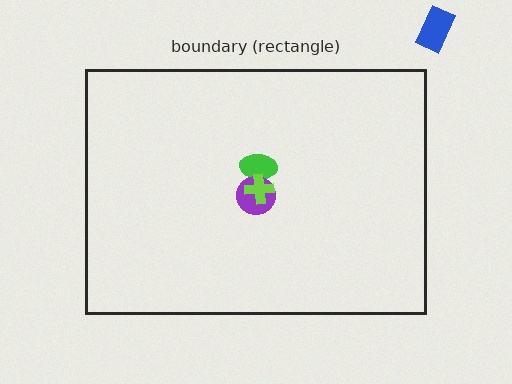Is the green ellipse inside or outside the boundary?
Inside.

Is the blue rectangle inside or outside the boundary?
Outside.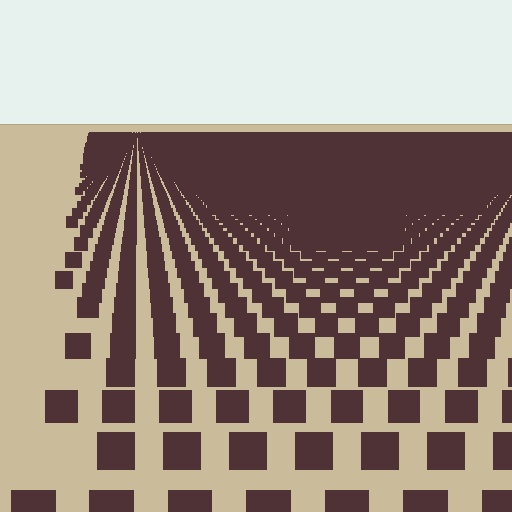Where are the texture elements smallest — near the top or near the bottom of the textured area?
Near the top.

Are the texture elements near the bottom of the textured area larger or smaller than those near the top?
Larger. Near the bottom, elements are closer to the viewer and appear at a bigger on-screen size.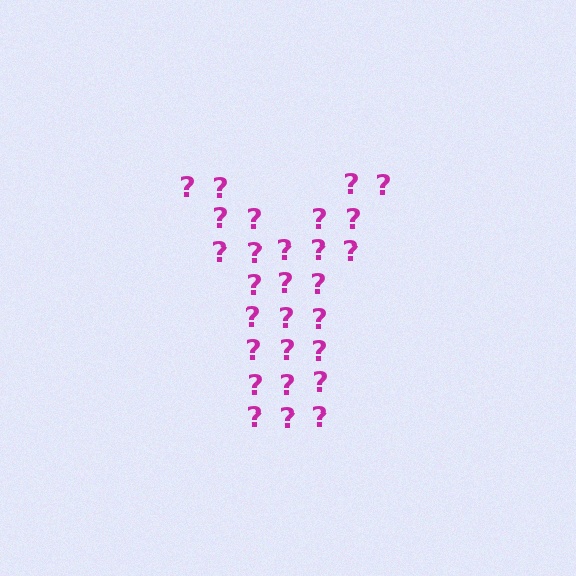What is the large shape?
The large shape is the letter Y.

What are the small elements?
The small elements are question marks.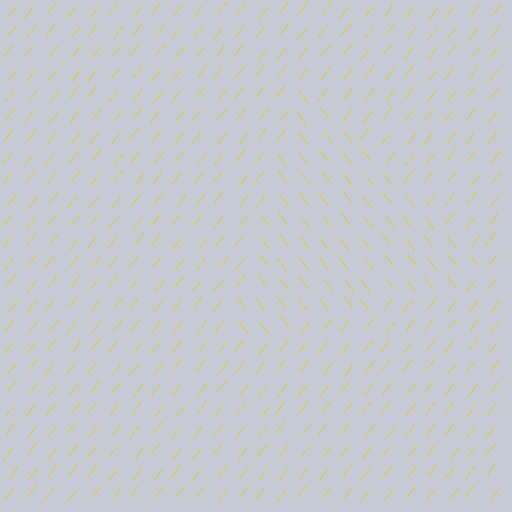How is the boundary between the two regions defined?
The boundary is defined purely by a change in line orientation (approximately 74 degrees difference). All lines are the same color and thickness.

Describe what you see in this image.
The image is filled with small yellow line segments. A triangle region in the image has lines oriented differently from the surrounding lines, creating a visible texture boundary.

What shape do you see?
I see a triangle.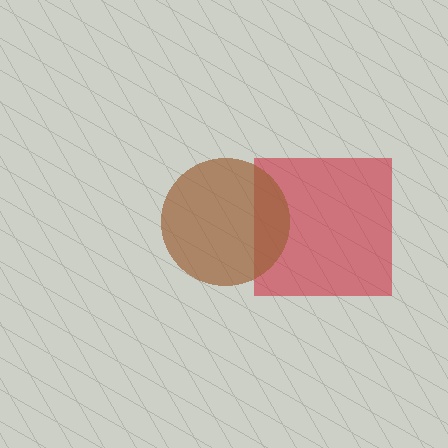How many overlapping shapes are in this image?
There are 2 overlapping shapes in the image.